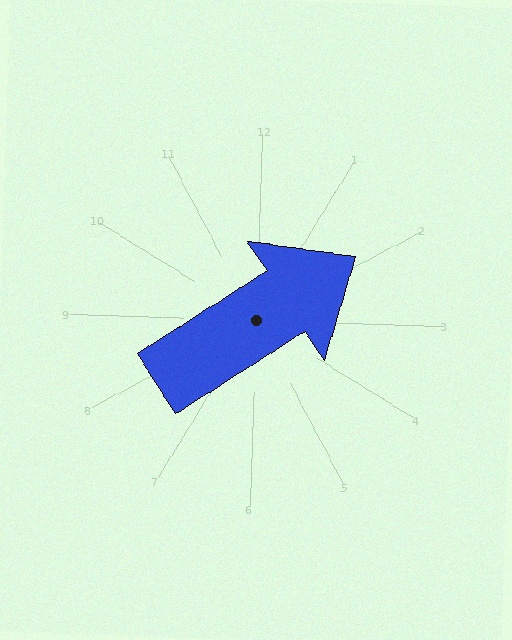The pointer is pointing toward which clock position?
Roughly 2 o'clock.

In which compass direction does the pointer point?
Northeast.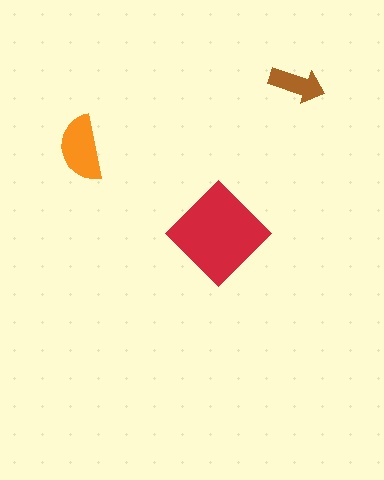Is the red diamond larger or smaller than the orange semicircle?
Larger.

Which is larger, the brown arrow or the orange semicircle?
The orange semicircle.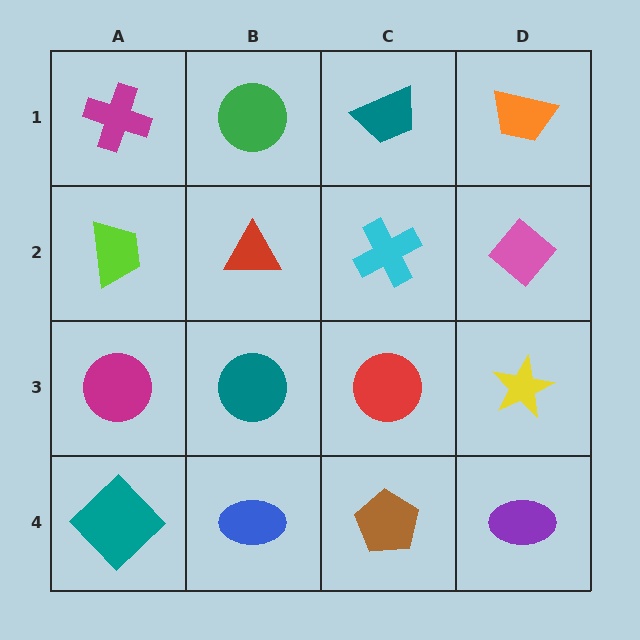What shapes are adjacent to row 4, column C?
A red circle (row 3, column C), a blue ellipse (row 4, column B), a purple ellipse (row 4, column D).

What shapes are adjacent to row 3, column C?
A cyan cross (row 2, column C), a brown pentagon (row 4, column C), a teal circle (row 3, column B), a yellow star (row 3, column D).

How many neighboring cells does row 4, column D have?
2.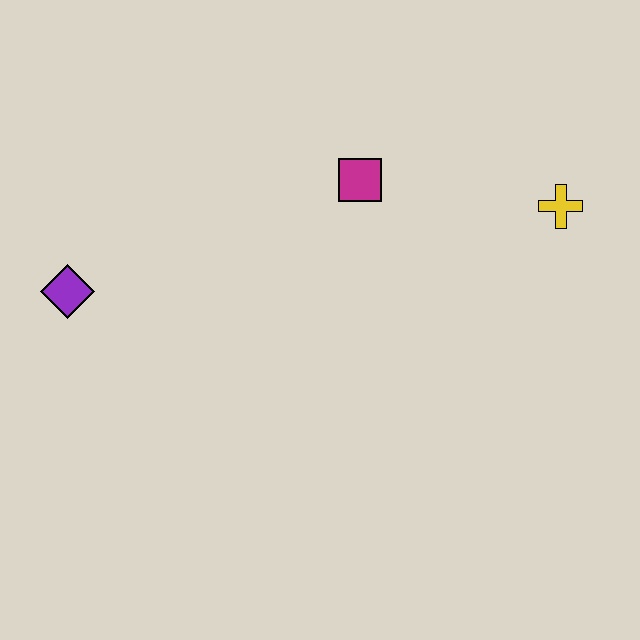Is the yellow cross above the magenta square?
No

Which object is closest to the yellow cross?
The magenta square is closest to the yellow cross.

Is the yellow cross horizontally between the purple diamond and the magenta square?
No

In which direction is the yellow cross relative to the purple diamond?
The yellow cross is to the right of the purple diamond.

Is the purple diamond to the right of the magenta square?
No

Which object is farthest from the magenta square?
The purple diamond is farthest from the magenta square.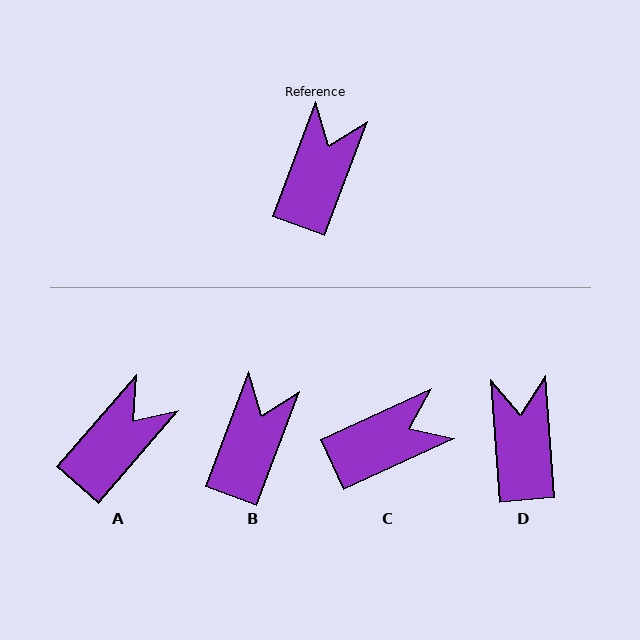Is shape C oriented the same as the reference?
No, it is off by about 45 degrees.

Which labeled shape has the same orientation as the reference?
B.